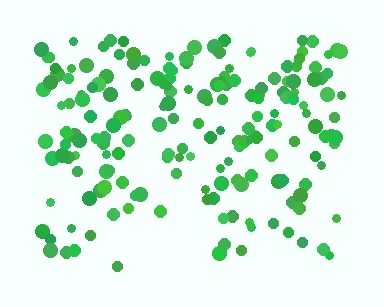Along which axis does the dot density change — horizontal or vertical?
Vertical.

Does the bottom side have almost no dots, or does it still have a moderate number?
Still a moderate number, just noticeably fewer than the top.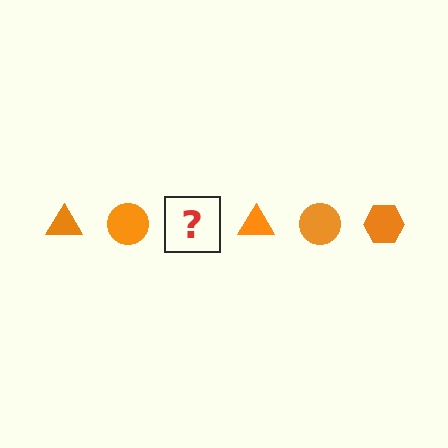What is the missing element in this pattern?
The missing element is an orange hexagon.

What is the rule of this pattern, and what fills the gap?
The rule is that the pattern cycles through triangle, circle, hexagon shapes in orange. The gap should be filled with an orange hexagon.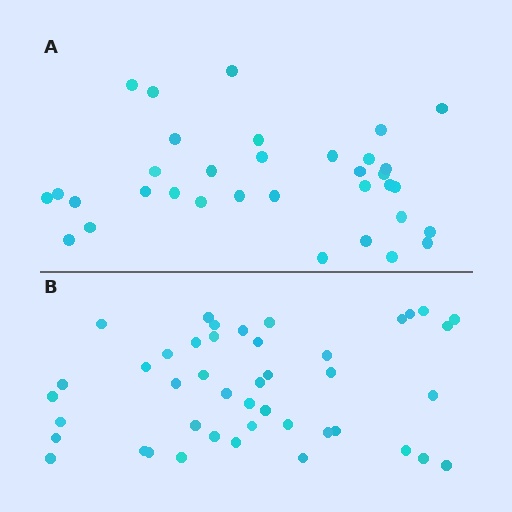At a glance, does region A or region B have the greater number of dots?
Region B (the bottom region) has more dots.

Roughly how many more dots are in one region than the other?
Region B has roughly 10 or so more dots than region A.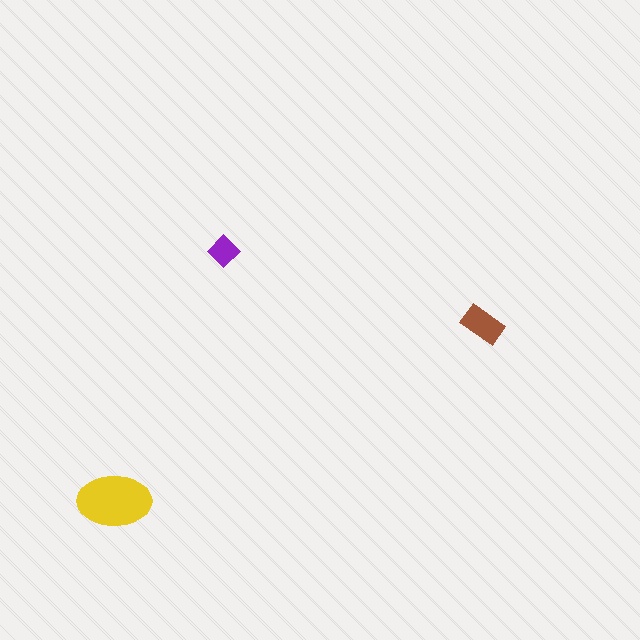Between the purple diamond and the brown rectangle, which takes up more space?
The brown rectangle.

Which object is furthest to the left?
The yellow ellipse is leftmost.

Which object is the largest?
The yellow ellipse.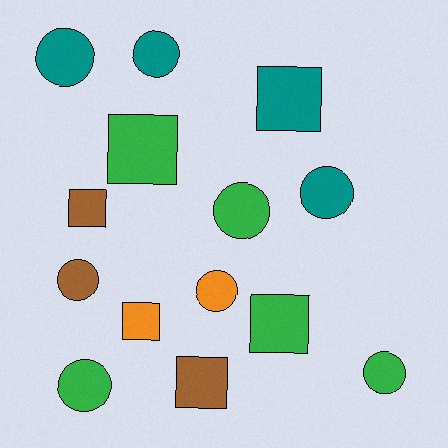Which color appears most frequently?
Green, with 5 objects.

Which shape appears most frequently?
Circle, with 8 objects.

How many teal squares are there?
There is 1 teal square.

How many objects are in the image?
There are 14 objects.